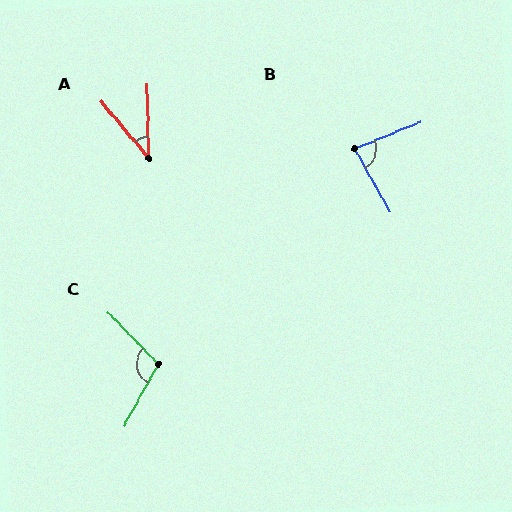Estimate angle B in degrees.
Approximately 82 degrees.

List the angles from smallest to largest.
A (39°), B (82°), C (107°).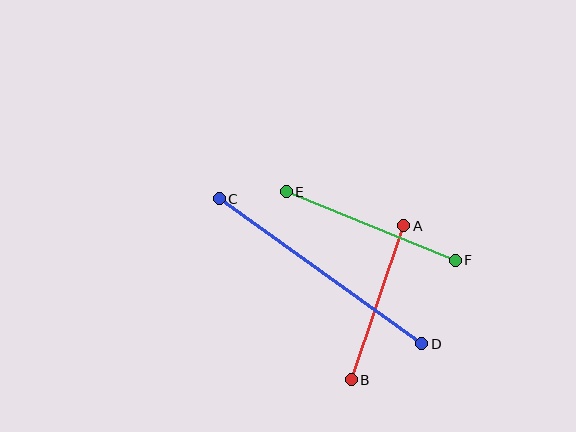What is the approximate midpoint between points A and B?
The midpoint is at approximately (378, 303) pixels.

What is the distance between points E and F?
The distance is approximately 183 pixels.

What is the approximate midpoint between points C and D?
The midpoint is at approximately (321, 271) pixels.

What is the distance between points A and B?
The distance is approximately 163 pixels.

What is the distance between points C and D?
The distance is approximately 249 pixels.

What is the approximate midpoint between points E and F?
The midpoint is at approximately (371, 226) pixels.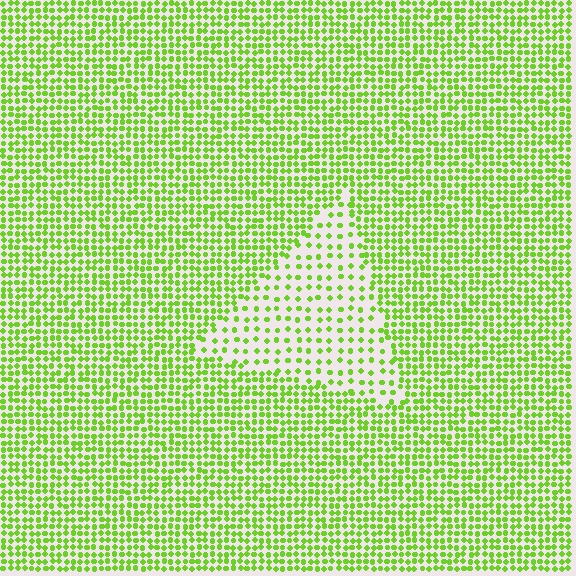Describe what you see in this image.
The image contains small lime elements arranged at two different densities. A triangle-shaped region is visible where the elements are less densely packed than the surrounding area.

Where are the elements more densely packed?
The elements are more densely packed outside the triangle boundary.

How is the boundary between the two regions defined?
The boundary is defined by a change in element density (approximately 2.3x ratio). All elements are the same color, size, and shape.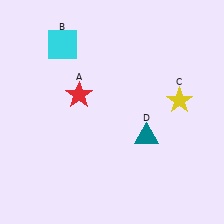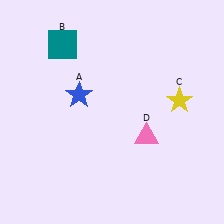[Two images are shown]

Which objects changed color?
A changed from red to blue. B changed from cyan to teal. D changed from teal to pink.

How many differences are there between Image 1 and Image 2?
There are 3 differences between the two images.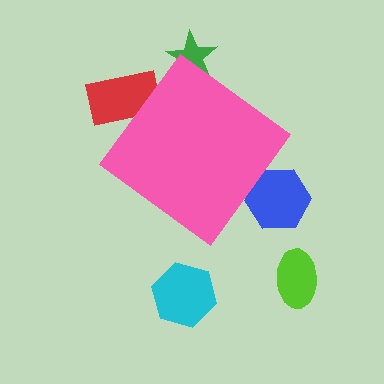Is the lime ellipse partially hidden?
No, the lime ellipse is fully visible.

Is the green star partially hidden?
Yes, the green star is partially hidden behind the pink diamond.